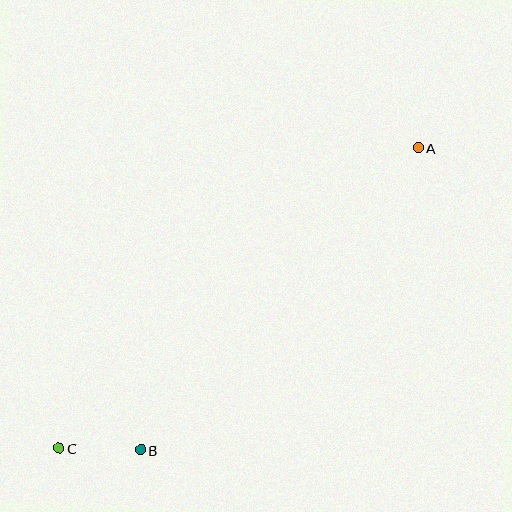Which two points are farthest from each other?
Points A and C are farthest from each other.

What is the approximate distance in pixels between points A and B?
The distance between A and B is approximately 411 pixels.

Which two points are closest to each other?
Points B and C are closest to each other.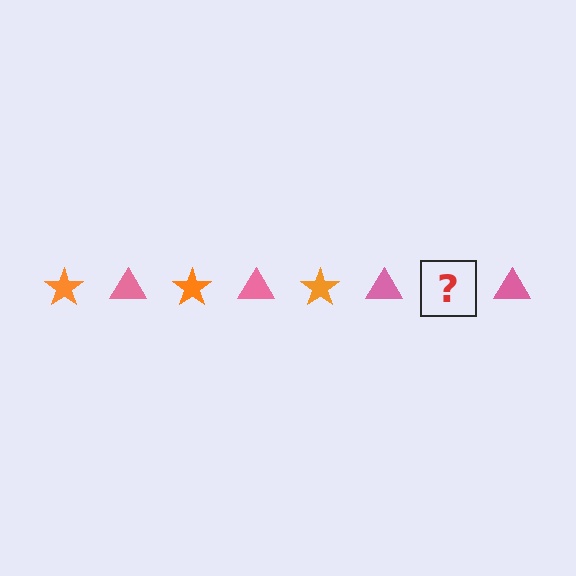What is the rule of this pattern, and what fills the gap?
The rule is that the pattern alternates between orange star and pink triangle. The gap should be filled with an orange star.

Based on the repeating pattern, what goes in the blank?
The blank should be an orange star.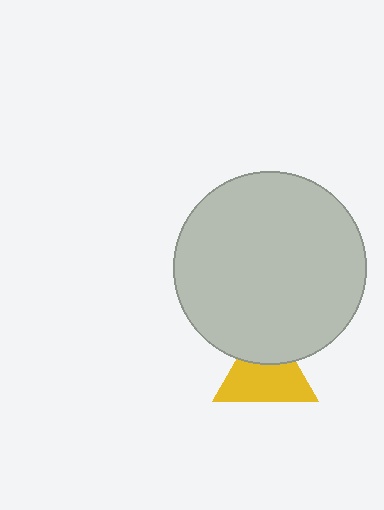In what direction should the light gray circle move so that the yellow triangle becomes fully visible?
The light gray circle should move up. That is the shortest direction to clear the overlap and leave the yellow triangle fully visible.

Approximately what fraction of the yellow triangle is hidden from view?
Roughly 35% of the yellow triangle is hidden behind the light gray circle.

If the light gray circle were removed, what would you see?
You would see the complete yellow triangle.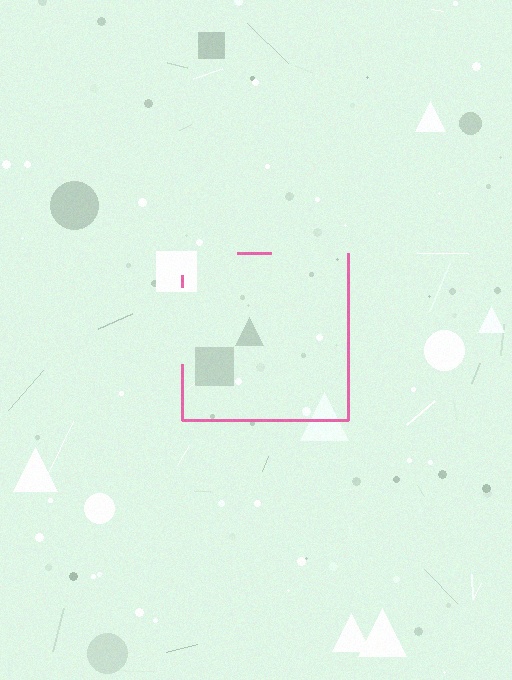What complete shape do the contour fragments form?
The contour fragments form a square.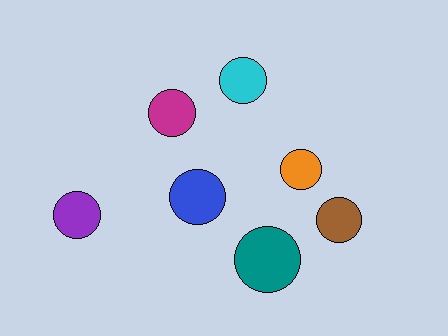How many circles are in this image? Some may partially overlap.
There are 7 circles.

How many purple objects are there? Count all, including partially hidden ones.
There is 1 purple object.